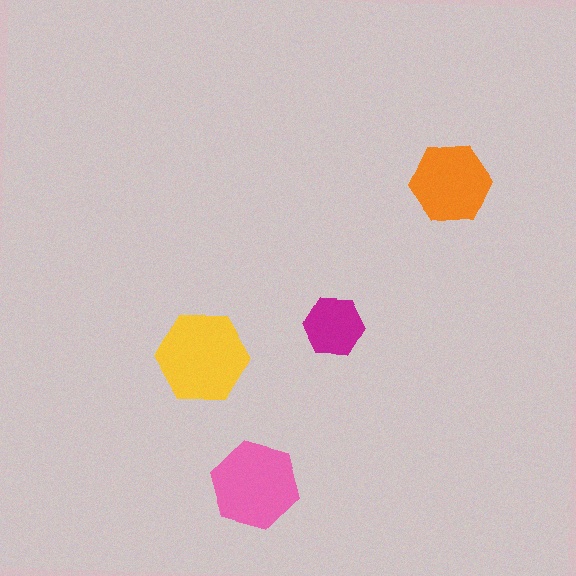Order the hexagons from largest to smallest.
the yellow one, the pink one, the orange one, the magenta one.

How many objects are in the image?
There are 4 objects in the image.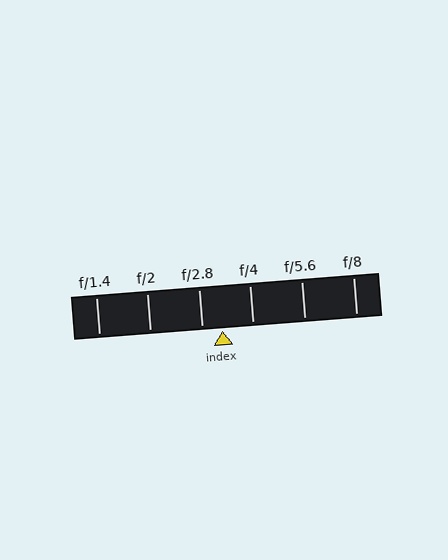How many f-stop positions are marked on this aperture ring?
There are 6 f-stop positions marked.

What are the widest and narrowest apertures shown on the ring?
The widest aperture shown is f/1.4 and the narrowest is f/8.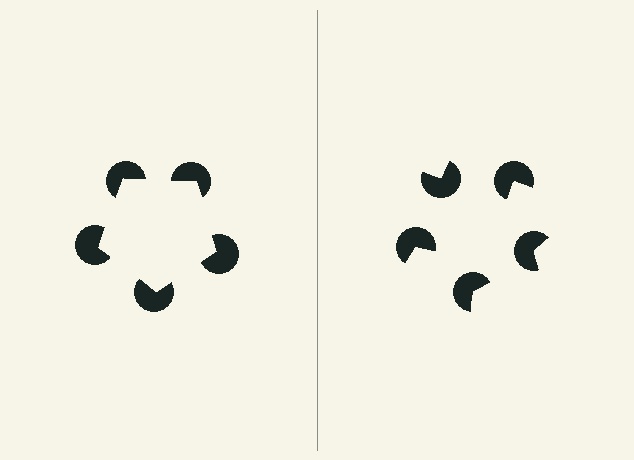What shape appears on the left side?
An illusory pentagon.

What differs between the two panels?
The pac-man discs are positioned identically on both sides; only the wedge orientations differ. On the left they align to a pentagon; on the right they are misaligned.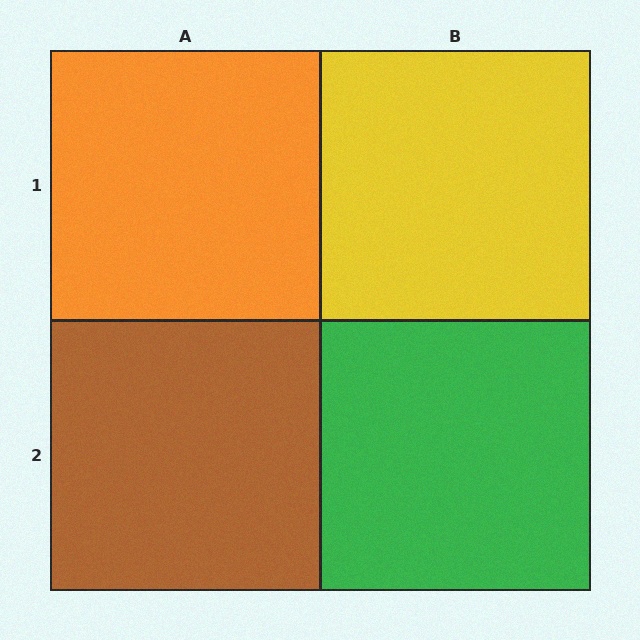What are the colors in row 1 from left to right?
Orange, yellow.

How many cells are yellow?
1 cell is yellow.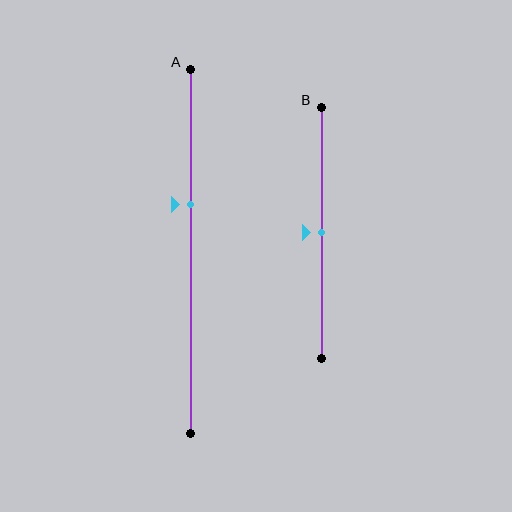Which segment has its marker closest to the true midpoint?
Segment B has its marker closest to the true midpoint.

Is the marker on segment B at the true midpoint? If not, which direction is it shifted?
Yes, the marker on segment B is at the true midpoint.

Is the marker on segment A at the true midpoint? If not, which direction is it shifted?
No, the marker on segment A is shifted upward by about 13% of the segment length.